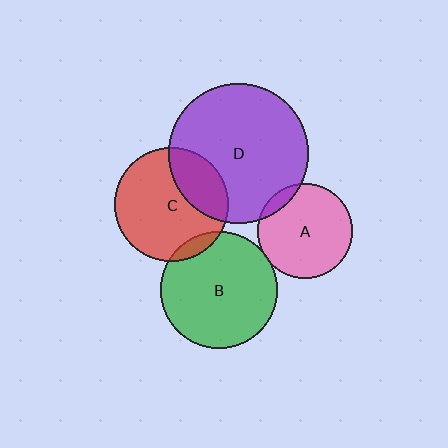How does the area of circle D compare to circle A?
Approximately 2.2 times.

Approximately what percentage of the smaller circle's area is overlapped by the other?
Approximately 10%.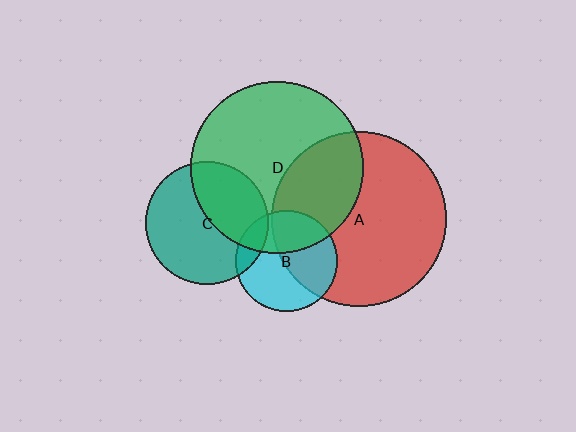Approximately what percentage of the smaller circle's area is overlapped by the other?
Approximately 35%.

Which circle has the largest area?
Circle A (red).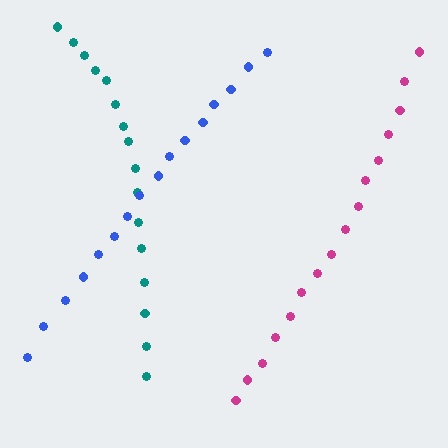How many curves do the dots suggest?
There are 3 distinct paths.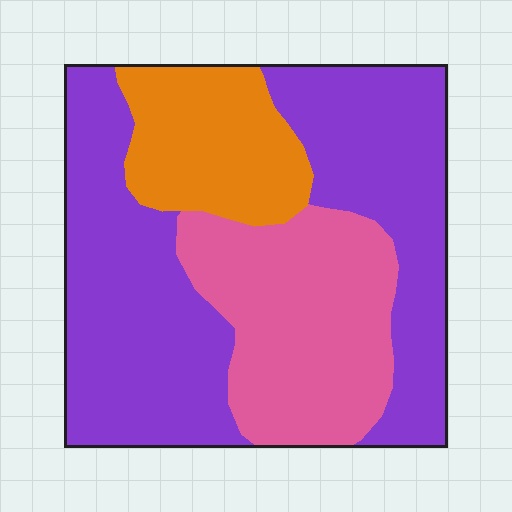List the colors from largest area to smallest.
From largest to smallest: purple, pink, orange.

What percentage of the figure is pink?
Pink takes up about one quarter (1/4) of the figure.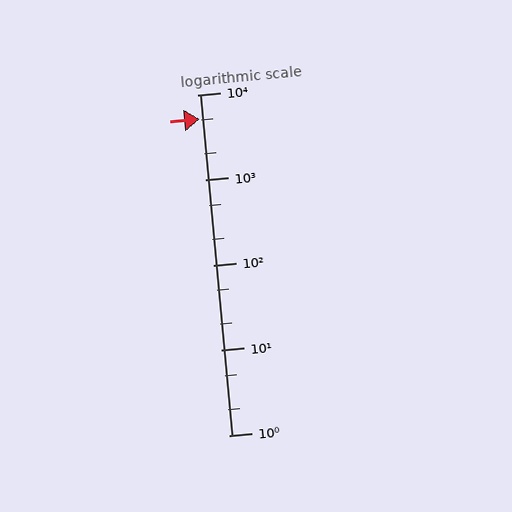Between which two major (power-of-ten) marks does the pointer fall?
The pointer is between 1000 and 10000.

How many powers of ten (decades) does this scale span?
The scale spans 4 decades, from 1 to 10000.